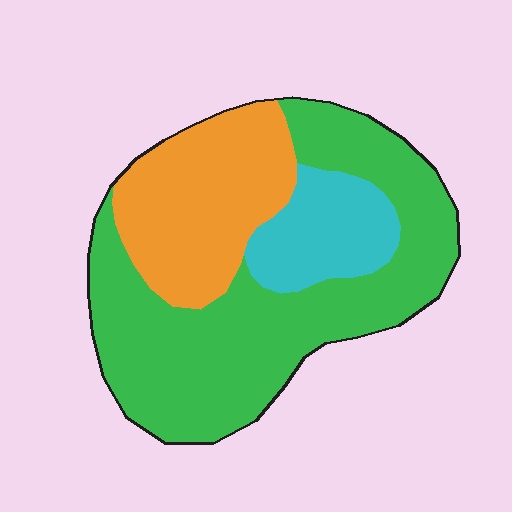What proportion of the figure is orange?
Orange takes up between a quarter and a half of the figure.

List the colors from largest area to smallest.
From largest to smallest: green, orange, cyan.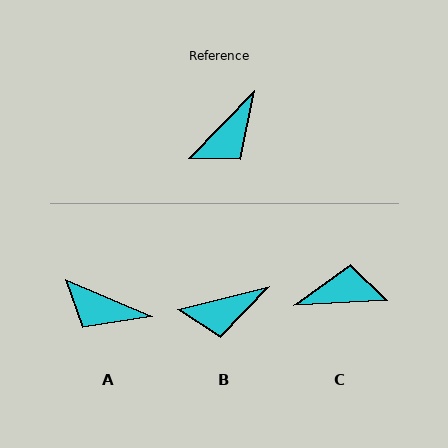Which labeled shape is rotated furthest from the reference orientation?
C, about 137 degrees away.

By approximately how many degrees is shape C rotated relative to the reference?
Approximately 137 degrees counter-clockwise.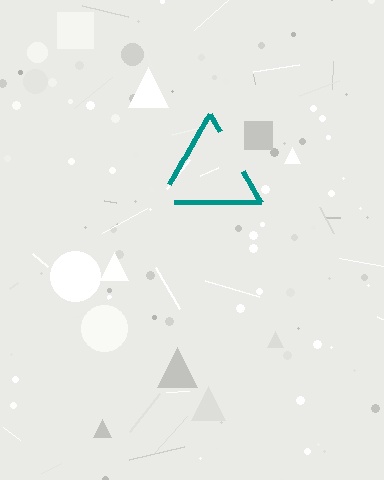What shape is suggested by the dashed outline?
The dashed outline suggests a triangle.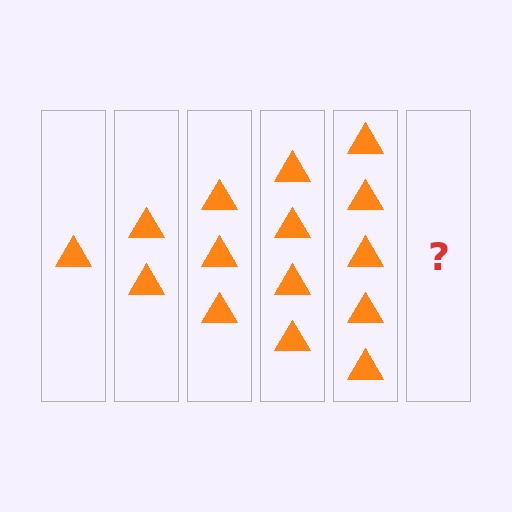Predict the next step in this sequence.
The next step is 6 triangles.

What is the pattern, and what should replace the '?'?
The pattern is that each step adds one more triangle. The '?' should be 6 triangles.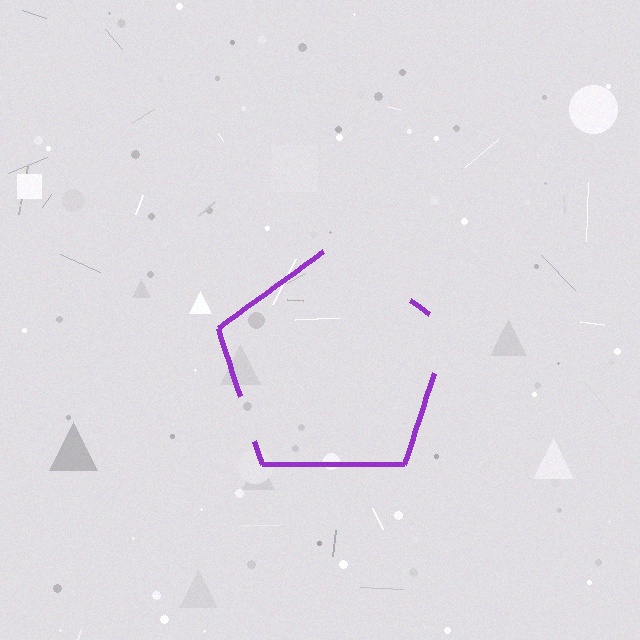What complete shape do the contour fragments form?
The contour fragments form a pentagon.